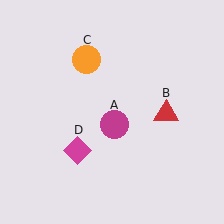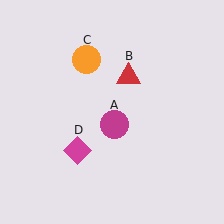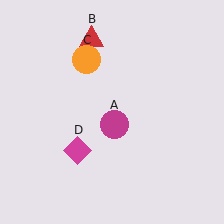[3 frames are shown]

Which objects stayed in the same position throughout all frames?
Magenta circle (object A) and orange circle (object C) and magenta diamond (object D) remained stationary.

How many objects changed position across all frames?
1 object changed position: red triangle (object B).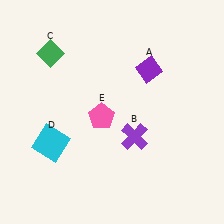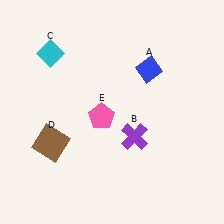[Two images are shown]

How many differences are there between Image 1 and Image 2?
There are 3 differences between the two images.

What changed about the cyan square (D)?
In Image 1, D is cyan. In Image 2, it changed to brown.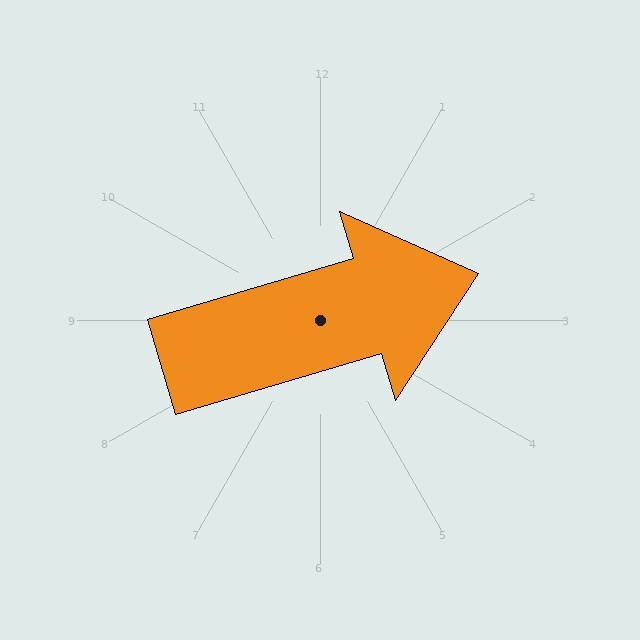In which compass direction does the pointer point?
East.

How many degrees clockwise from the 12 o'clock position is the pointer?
Approximately 74 degrees.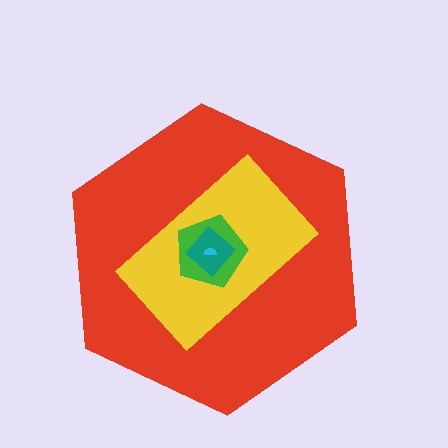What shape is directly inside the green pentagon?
The teal diamond.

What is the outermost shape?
The red hexagon.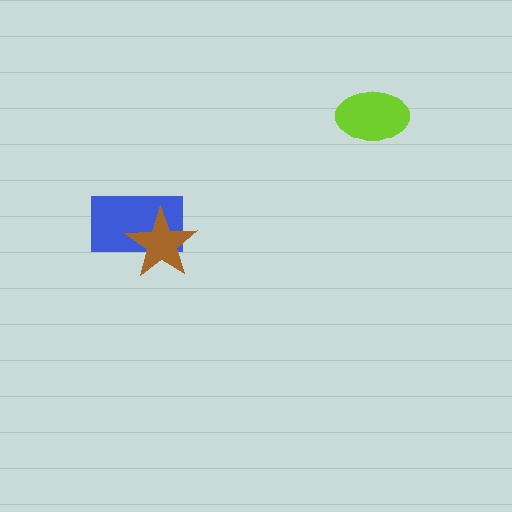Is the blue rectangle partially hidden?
Yes, it is partially covered by another shape.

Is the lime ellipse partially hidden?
No, no other shape covers it.